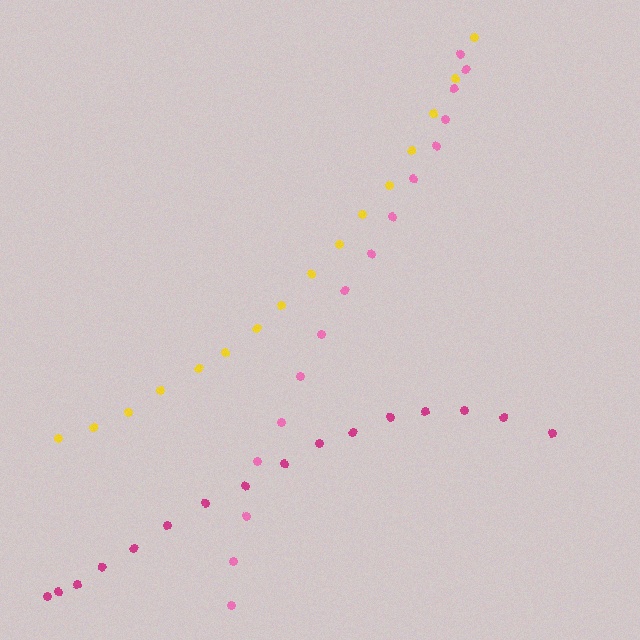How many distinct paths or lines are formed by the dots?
There are 3 distinct paths.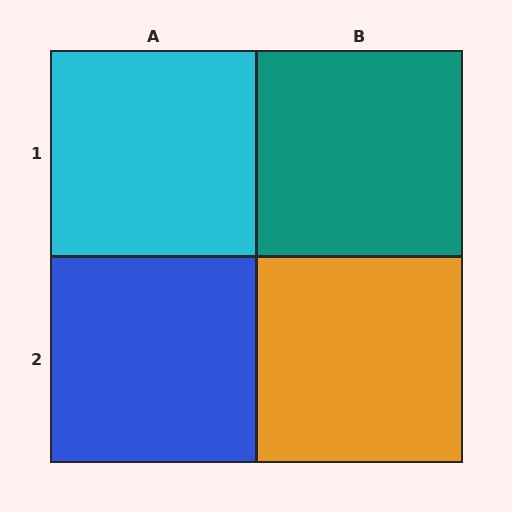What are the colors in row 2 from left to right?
Blue, orange.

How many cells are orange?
1 cell is orange.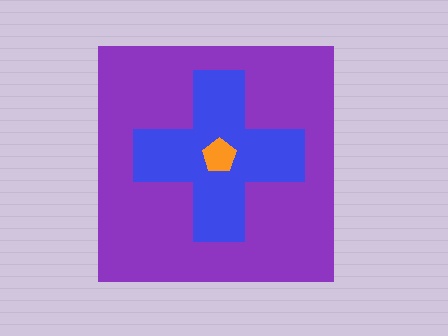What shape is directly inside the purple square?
The blue cross.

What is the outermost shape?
The purple square.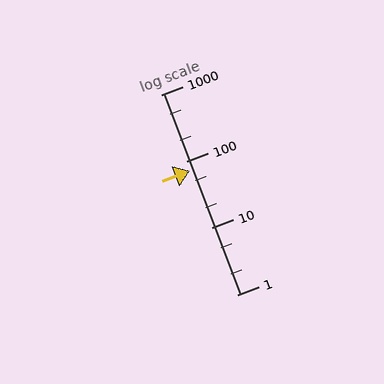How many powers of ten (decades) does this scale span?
The scale spans 3 decades, from 1 to 1000.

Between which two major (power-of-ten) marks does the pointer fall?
The pointer is between 10 and 100.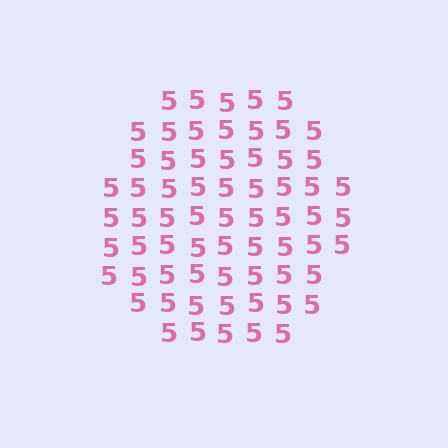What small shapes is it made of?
It is made of small digit 5's.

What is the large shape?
The large shape is a hexagon.